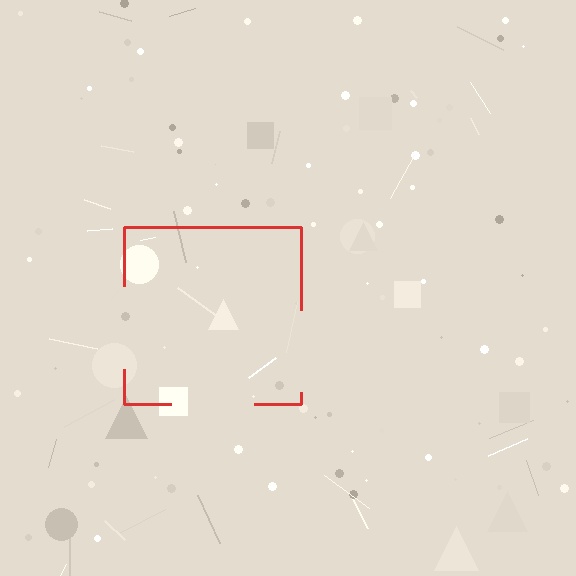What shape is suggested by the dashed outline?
The dashed outline suggests a square.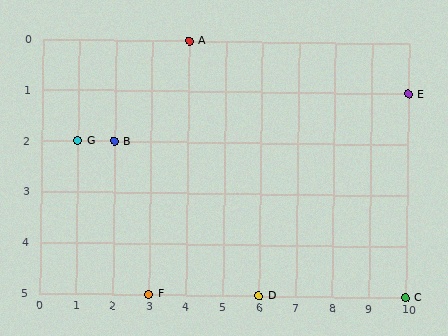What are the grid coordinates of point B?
Point B is at grid coordinates (2, 2).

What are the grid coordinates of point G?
Point G is at grid coordinates (1, 2).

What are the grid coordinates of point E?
Point E is at grid coordinates (10, 1).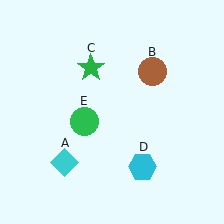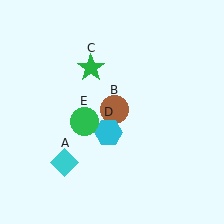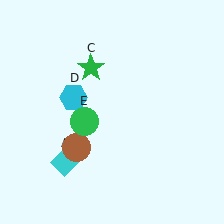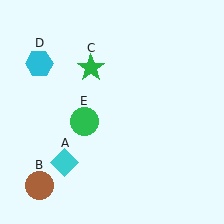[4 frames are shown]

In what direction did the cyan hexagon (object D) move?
The cyan hexagon (object D) moved up and to the left.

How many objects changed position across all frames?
2 objects changed position: brown circle (object B), cyan hexagon (object D).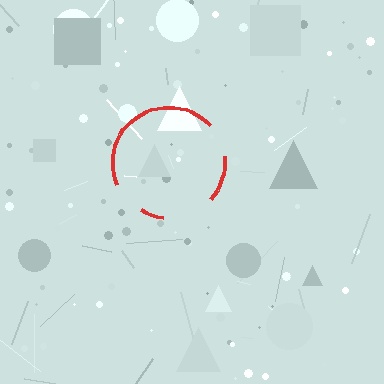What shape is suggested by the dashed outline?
The dashed outline suggests a circle.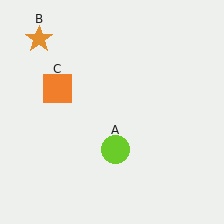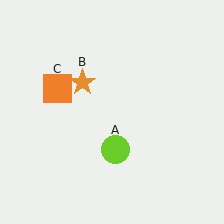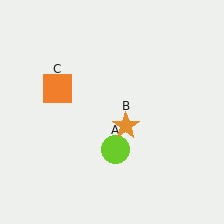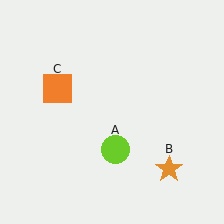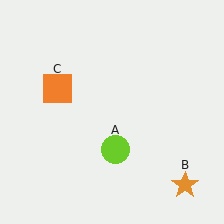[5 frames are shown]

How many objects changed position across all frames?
1 object changed position: orange star (object B).